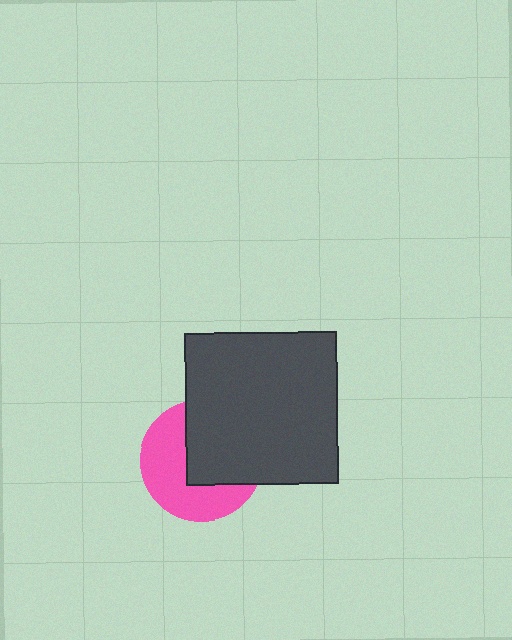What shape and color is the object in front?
The object in front is a dark gray square.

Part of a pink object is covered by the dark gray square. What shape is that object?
It is a circle.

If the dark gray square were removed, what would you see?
You would see the complete pink circle.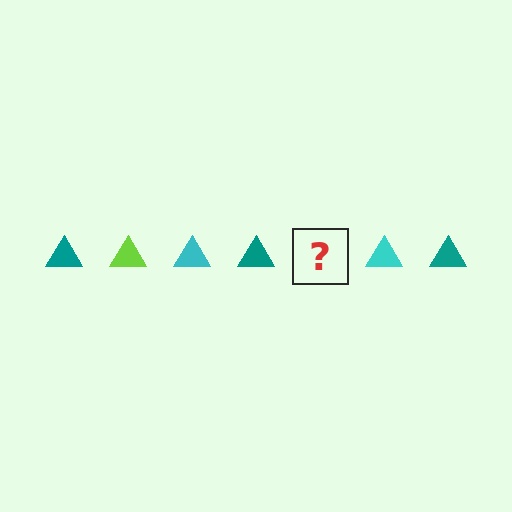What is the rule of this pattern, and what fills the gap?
The rule is that the pattern cycles through teal, lime, cyan triangles. The gap should be filled with a lime triangle.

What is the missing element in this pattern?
The missing element is a lime triangle.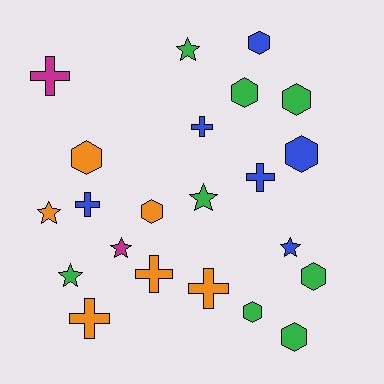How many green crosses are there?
There are no green crosses.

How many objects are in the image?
There are 22 objects.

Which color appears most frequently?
Green, with 8 objects.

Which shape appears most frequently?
Hexagon, with 9 objects.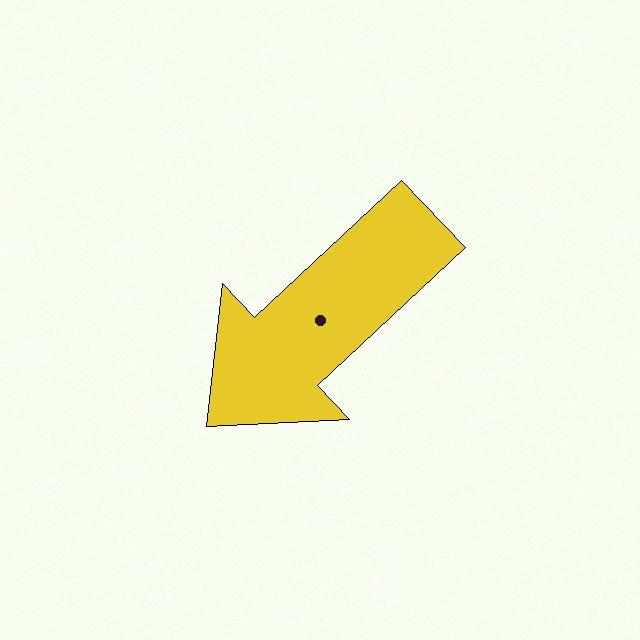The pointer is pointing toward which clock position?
Roughly 8 o'clock.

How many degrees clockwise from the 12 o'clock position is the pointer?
Approximately 227 degrees.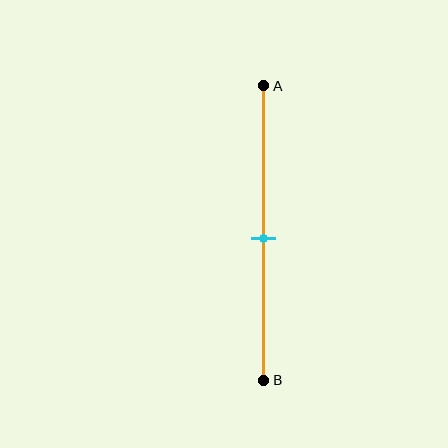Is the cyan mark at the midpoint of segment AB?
Yes, the mark is approximately at the midpoint.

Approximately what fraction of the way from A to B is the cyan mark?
The cyan mark is approximately 50% of the way from A to B.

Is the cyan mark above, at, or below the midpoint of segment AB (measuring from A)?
The cyan mark is approximately at the midpoint of segment AB.